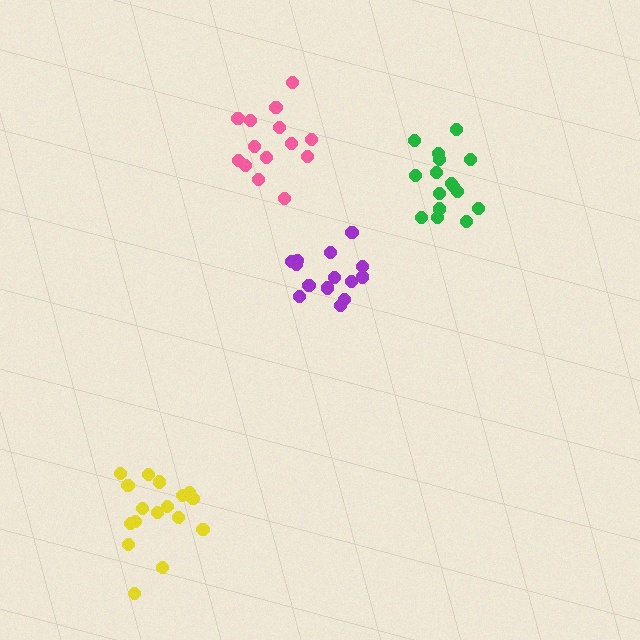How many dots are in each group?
Group 1: 17 dots, Group 2: 14 dots, Group 3: 14 dots, Group 4: 16 dots (61 total).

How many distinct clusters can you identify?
There are 4 distinct clusters.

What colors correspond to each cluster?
The clusters are colored: yellow, purple, pink, green.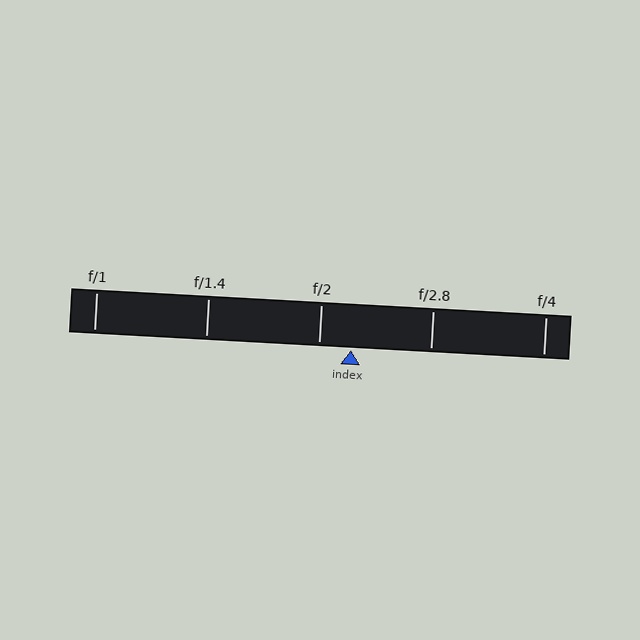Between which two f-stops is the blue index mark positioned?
The index mark is between f/2 and f/2.8.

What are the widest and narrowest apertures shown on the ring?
The widest aperture shown is f/1 and the narrowest is f/4.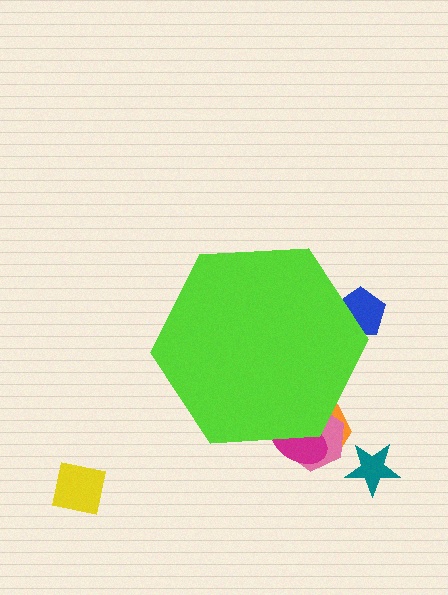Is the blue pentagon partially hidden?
Yes, the blue pentagon is partially hidden behind the lime hexagon.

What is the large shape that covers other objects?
A lime hexagon.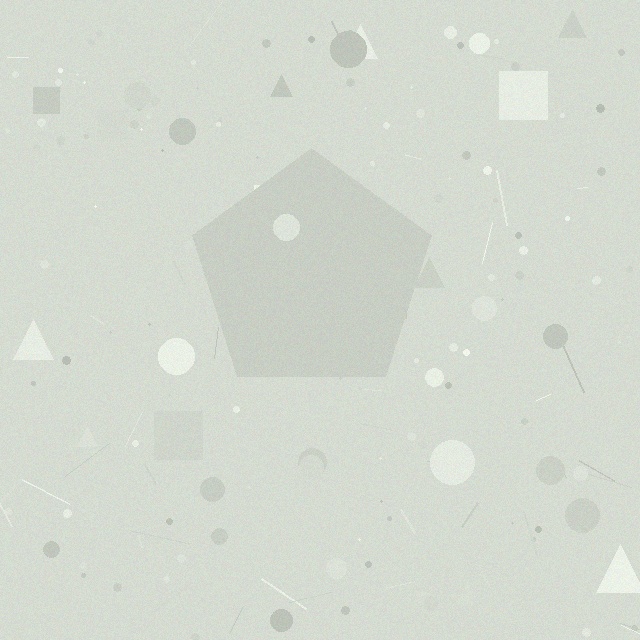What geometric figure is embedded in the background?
A pentagon is embedded in the background.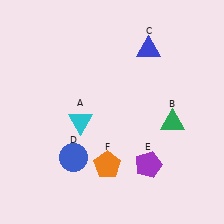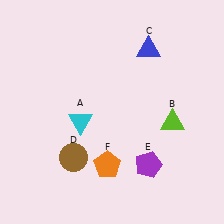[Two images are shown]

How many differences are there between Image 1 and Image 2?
There are 2 differences between the two images.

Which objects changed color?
B changed from green to lime. D changed from blue to brown.